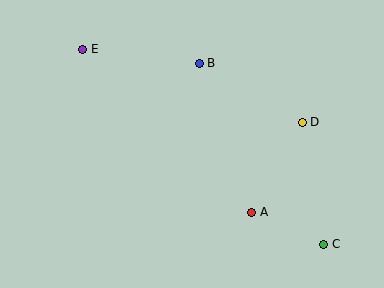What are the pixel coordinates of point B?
Point B is at (199, 63).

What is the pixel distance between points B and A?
The distance between B and A is 158 pixels.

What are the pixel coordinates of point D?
Point D is at (302, 122).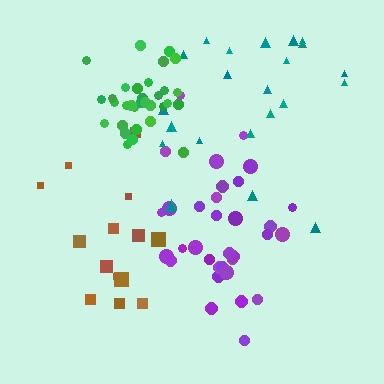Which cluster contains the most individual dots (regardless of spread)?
Purple (34).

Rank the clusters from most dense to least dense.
green, purple, teal, brown.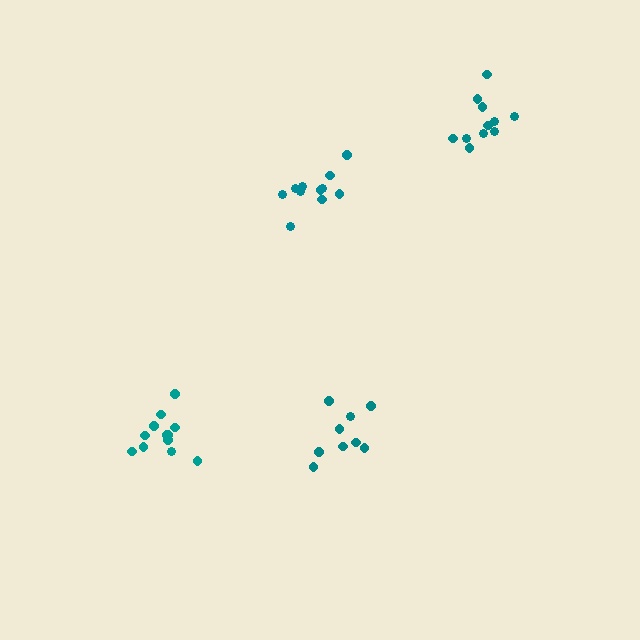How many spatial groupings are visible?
There are 4 spatial groupings.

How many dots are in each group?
Group 1: 11 dots, Group 2: 9 dots, Group 3: 11 dots, Group 4: 12 dots (43 total).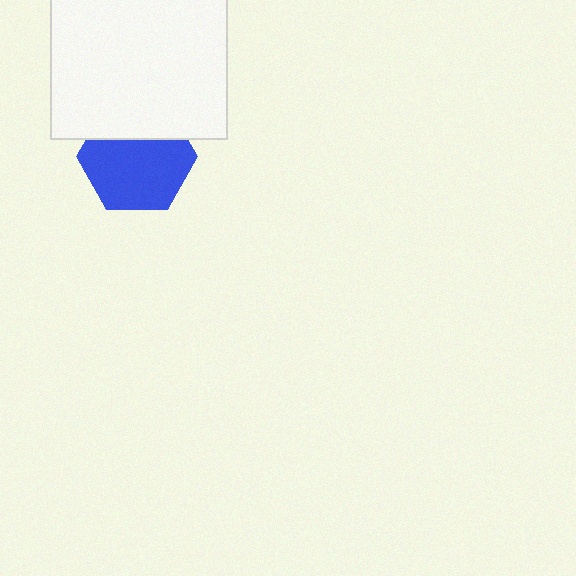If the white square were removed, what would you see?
You would see the complete blue hexagon.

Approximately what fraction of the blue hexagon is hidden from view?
Roughly 30% of the blue hexagon is hidden behind the white square.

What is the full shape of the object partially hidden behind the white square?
The partially hidden object is a blue hexagon.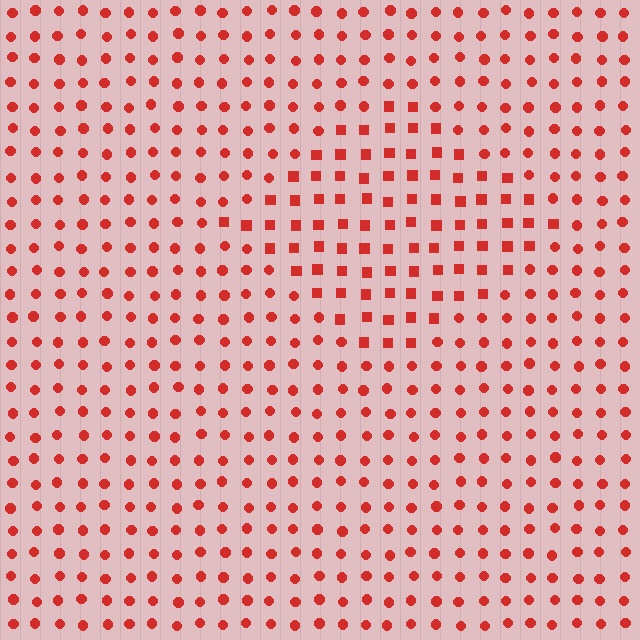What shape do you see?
I see a diamond.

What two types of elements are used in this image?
The image uses squares inside the diamond region and circles outside it.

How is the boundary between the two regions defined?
The boundary is defined by a change in element shape: squares inside vs. circles outside. All elements share the same color and spacing.